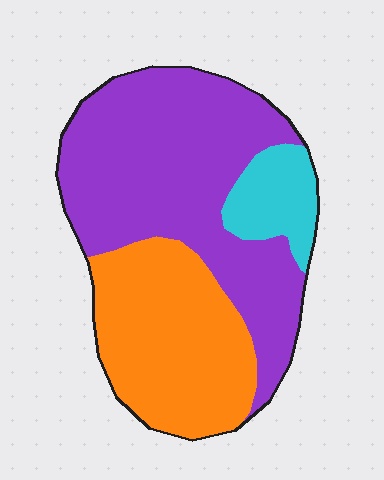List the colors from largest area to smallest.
From largest to smallest: purple, orange, cyan.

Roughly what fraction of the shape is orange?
Orange covers around 35% of the shape.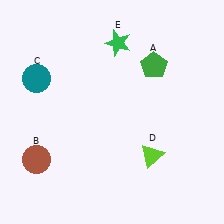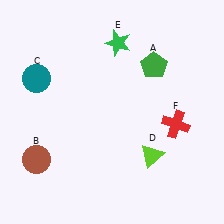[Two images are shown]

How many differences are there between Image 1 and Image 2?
There is 1 difference between the two images.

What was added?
A red cross (F) was added in Image 2.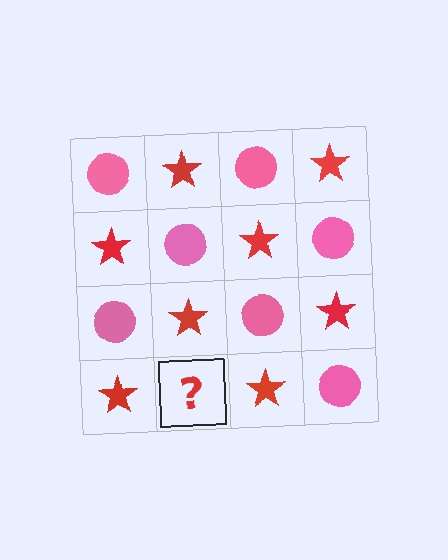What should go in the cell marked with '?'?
The missing cell should contain a pink circle.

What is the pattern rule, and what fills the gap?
The rule is that it alternates pink circle and red star in a checkerboard pattern. The gap should be filled with a pink circle.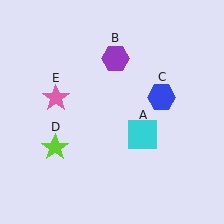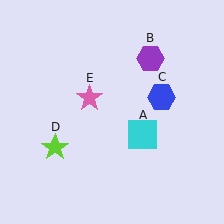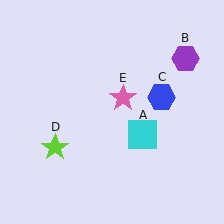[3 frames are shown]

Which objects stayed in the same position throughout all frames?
Cyan square (object A) and blue hexagon (object C) and lime star (object D) remained stationary.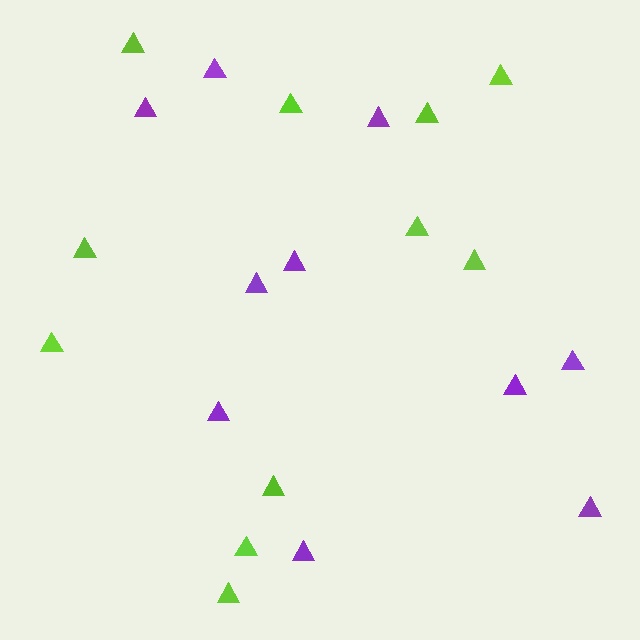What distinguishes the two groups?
There are 2 groups: one group of purple triangles (10) and one group of lime triangles (11).